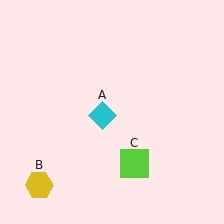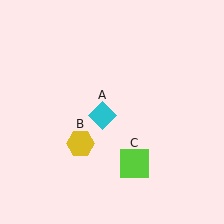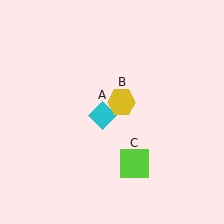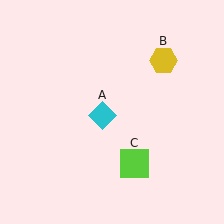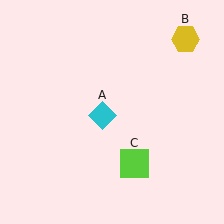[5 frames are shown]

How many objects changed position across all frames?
1 object changed position: yellow hexagon (object B).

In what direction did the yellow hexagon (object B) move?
The yellow hexagon (object B) moved up and to the right.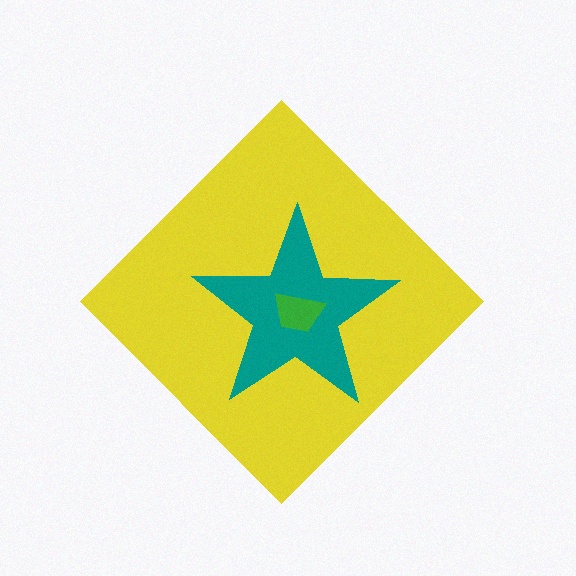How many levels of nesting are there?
3.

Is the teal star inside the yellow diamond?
Yes.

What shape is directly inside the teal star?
The green trapezoid.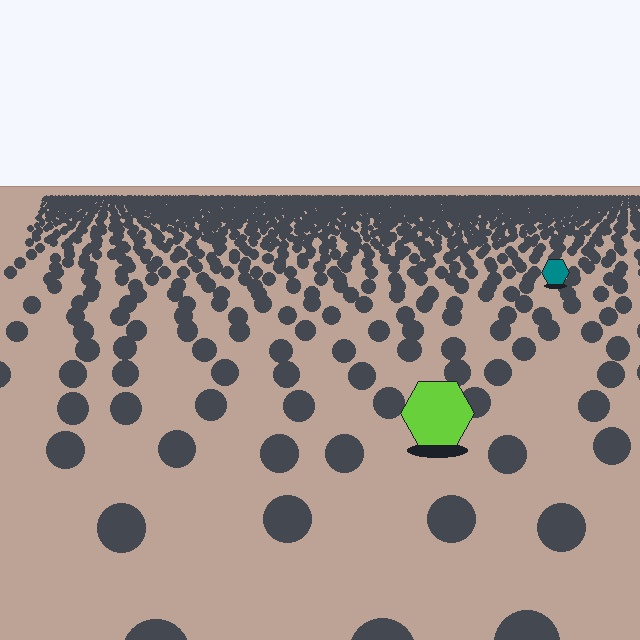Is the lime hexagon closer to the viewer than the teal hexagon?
Yes. The lime hexagon is closer — you can tell from the texture gradient: the ground texture is coarser near it.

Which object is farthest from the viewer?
The teal hexagon is farthest from the viewer. It appears smaller and the ground texture around it is denser.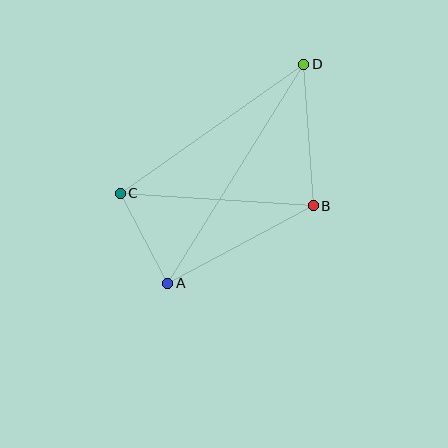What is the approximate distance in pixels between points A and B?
The distance between A and B is approximately 165 pixels.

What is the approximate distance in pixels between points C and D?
The distance between C and D is approximately 224 pixels.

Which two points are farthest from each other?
Points A and D are farthest from each other.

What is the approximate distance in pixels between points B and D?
The distance between B and D is approximately 142 pixels.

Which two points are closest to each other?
Points A and C are closest to each other.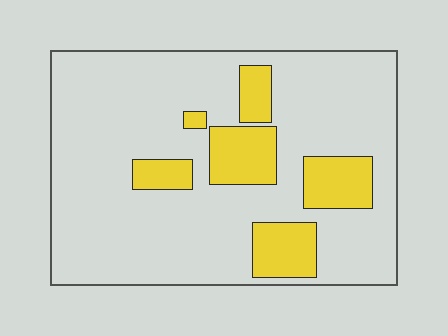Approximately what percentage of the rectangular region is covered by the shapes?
Approximately 20%.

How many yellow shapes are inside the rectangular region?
6.